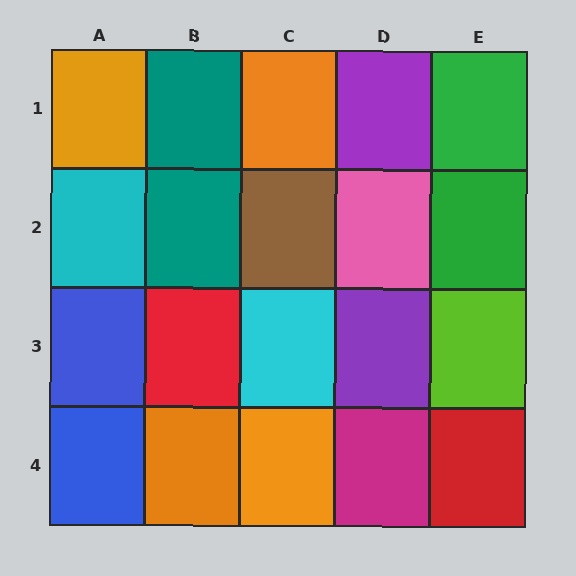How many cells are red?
2 cells are red.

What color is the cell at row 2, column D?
Pink.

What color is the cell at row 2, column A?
Cyan.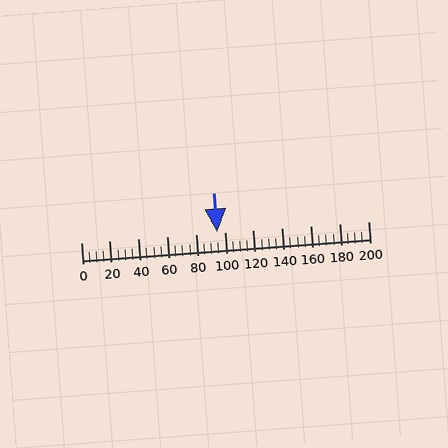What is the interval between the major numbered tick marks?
The major tick marks are spaced 20 units apart.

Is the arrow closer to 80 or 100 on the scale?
The arrow is closer to 100.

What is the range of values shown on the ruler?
The ruler shows values from 0 to 200.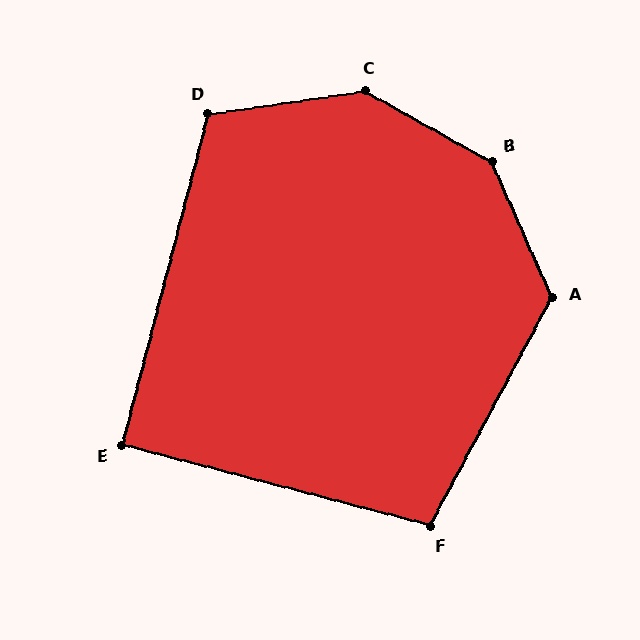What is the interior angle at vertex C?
Approximately 142 degrees (obtuse).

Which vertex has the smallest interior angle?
E, at approximately 90 degrees.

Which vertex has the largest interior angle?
B, at approximately 143 degrees.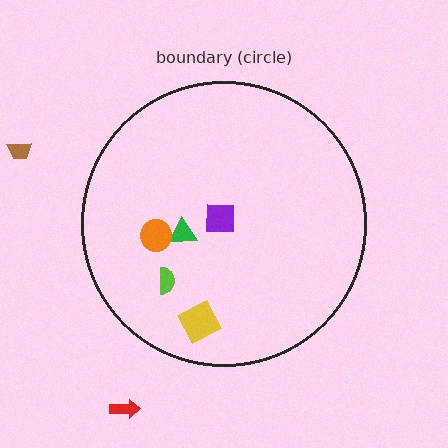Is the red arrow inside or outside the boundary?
Outside.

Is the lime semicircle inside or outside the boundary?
Inside.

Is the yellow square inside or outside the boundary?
Inside.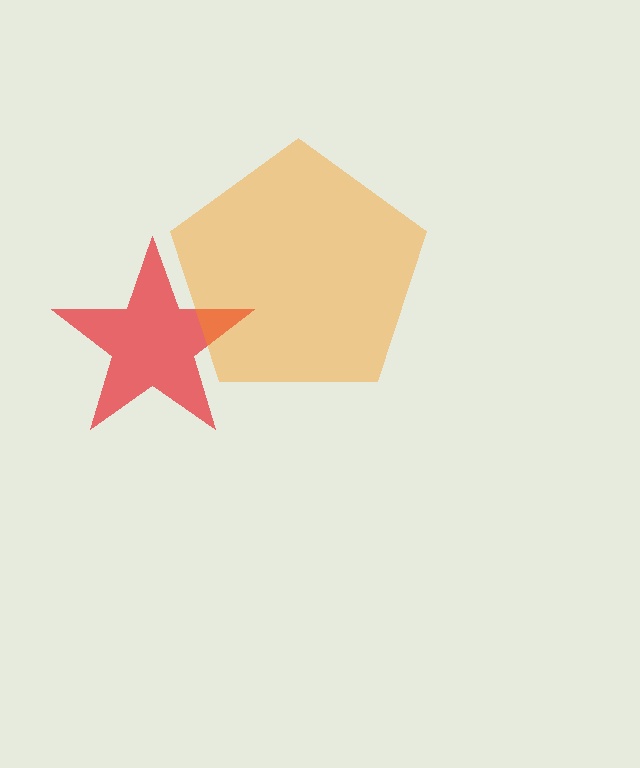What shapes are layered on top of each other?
The layered shapes are: a red star, an orange pentagon.